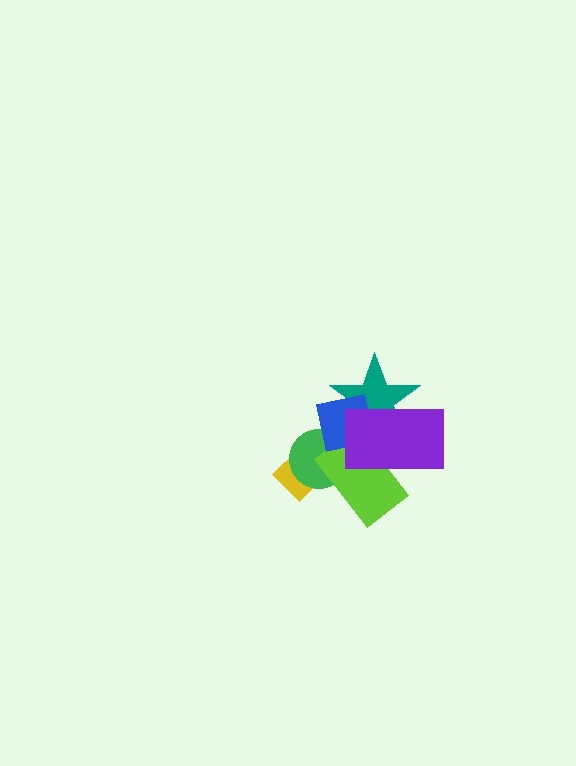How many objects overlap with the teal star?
3 objects overlap with the teal star.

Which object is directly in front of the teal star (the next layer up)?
The blue square is directly in front of the teal star.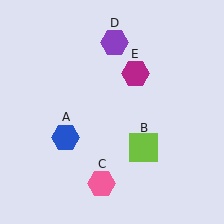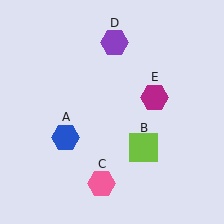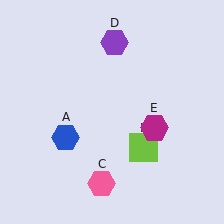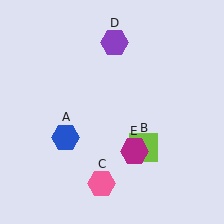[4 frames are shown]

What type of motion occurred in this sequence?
The magenta hexagon (object E) rotated clockwise around the center of the scene.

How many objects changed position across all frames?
1 object changed position: magenta hexagon (object E).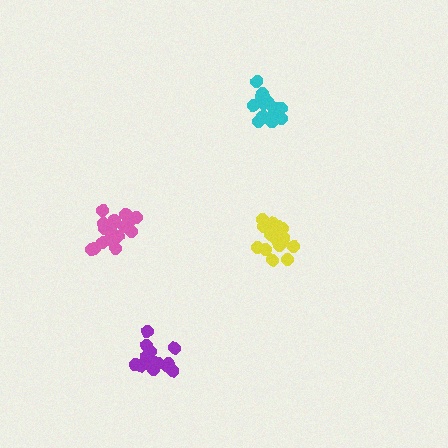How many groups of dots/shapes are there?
There are 4 groups.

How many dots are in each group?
Group 1: 20 dots, Group 2: 19 dots, Group 3: 17 dots, Group 4: 17 dots (73 total).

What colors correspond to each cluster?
The clusters are colored: yellow, pink, cyan, purple.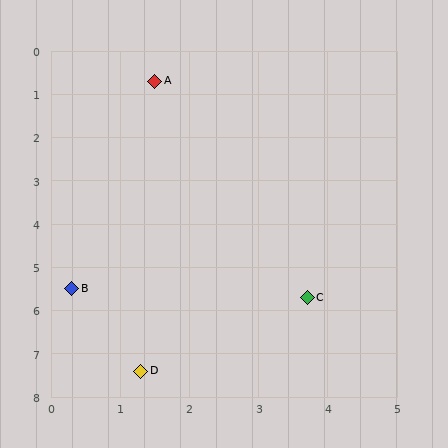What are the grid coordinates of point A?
Point A is at approximately (1.5, 0.7).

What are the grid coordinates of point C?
Point C is at approximately (3.7, 5.7).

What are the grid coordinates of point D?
Point D is at approximately (1.3, 7.4).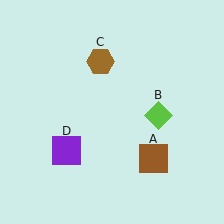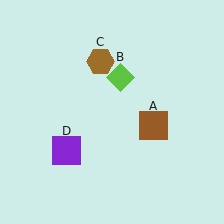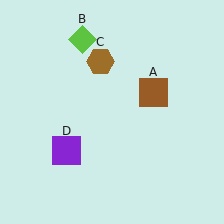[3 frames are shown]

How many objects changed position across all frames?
2 objects changed position: brown square (object A), lime diamond (object B).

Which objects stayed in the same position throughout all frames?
Brown hexagon (object C) and purple square (object D) remained stationary.